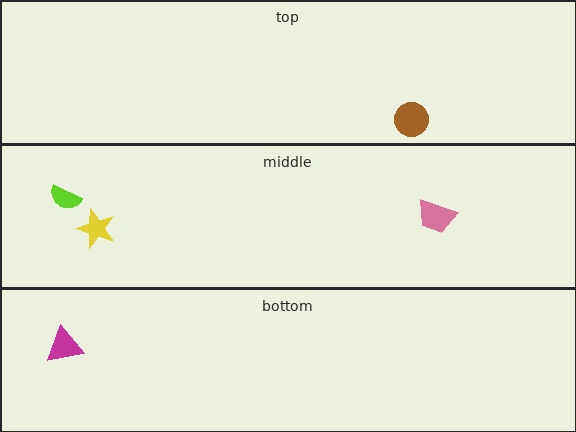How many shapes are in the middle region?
3.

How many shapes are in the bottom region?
1.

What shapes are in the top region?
The brown circle.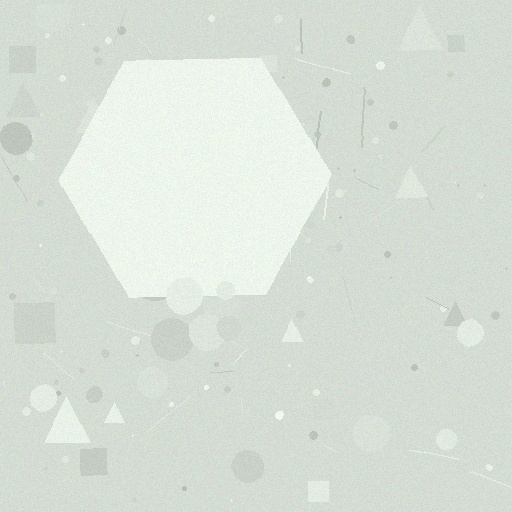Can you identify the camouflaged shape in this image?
The camouflaged shape is a hexagon.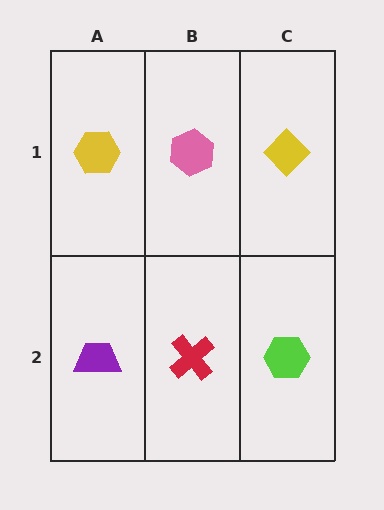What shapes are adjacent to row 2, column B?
A pink hexagon (row 1, column B), a purple trapezoid (row 2, column A), a lime hexagon (row 2, column C).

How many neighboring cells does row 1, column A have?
2.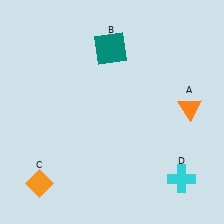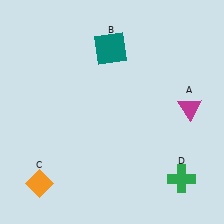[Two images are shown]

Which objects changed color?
A changed from orange to magenta. D changed from cyan to green.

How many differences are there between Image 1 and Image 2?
There are 2 differences between the two images.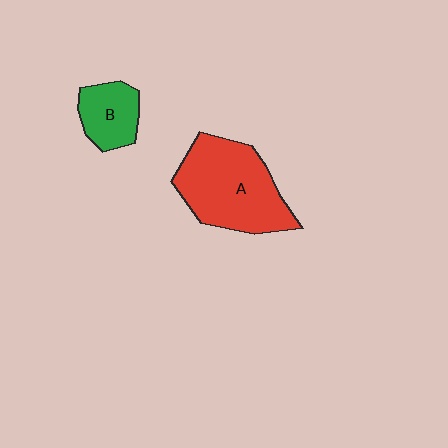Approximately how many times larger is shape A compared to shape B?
Approximately 2.4 times.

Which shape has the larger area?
Shape A (red).